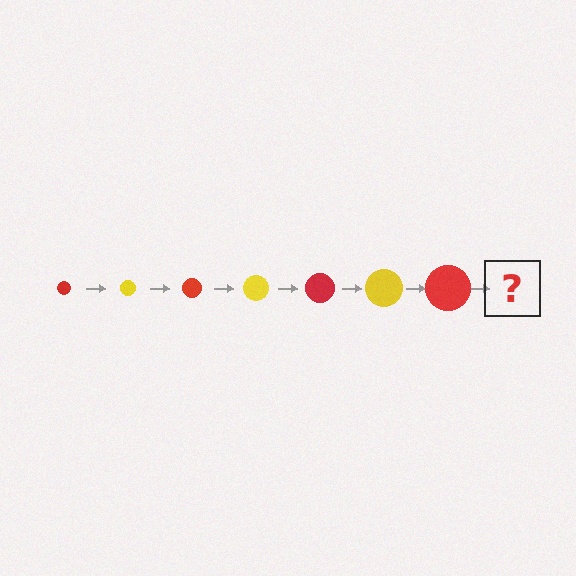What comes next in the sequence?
The next element should be a yellow circle, larger than the previous one.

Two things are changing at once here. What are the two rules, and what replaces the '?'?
The two rules are that the circle grows larger each step and the color cycles through red and yellow. The '?' should be a yellow circle, larger than the previous one.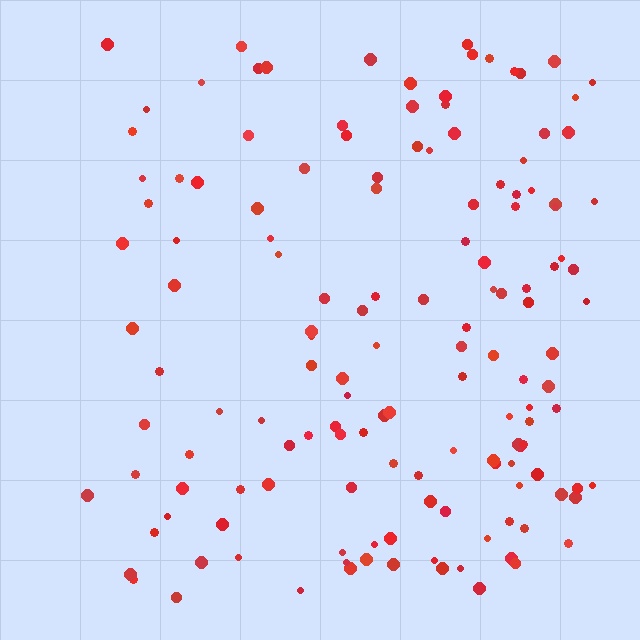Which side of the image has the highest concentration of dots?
The right.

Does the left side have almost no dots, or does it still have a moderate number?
Still a moderate number, just noticeably fewer than the right.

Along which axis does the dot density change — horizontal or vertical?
Horizontal.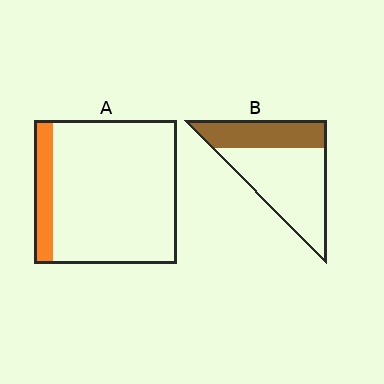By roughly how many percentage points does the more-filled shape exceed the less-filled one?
By roughly 20 percentage points (B over A).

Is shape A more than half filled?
No.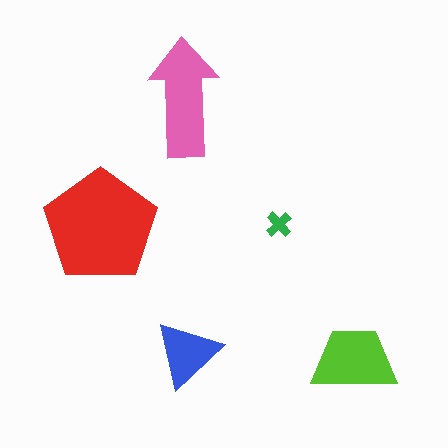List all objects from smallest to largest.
The green cross, the blue triangle, the lime trapezoid, the pink arrow, the red pentagon.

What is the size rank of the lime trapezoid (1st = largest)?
3rd.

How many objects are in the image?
There are 5 objects in the image.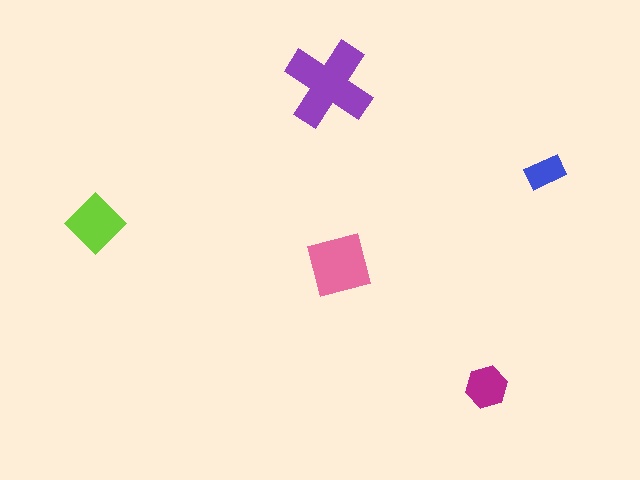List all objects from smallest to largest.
The blue rectangle, the magenta hexagon, the lime diamond, the pink square, the purple cross.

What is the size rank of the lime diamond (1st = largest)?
3rd.